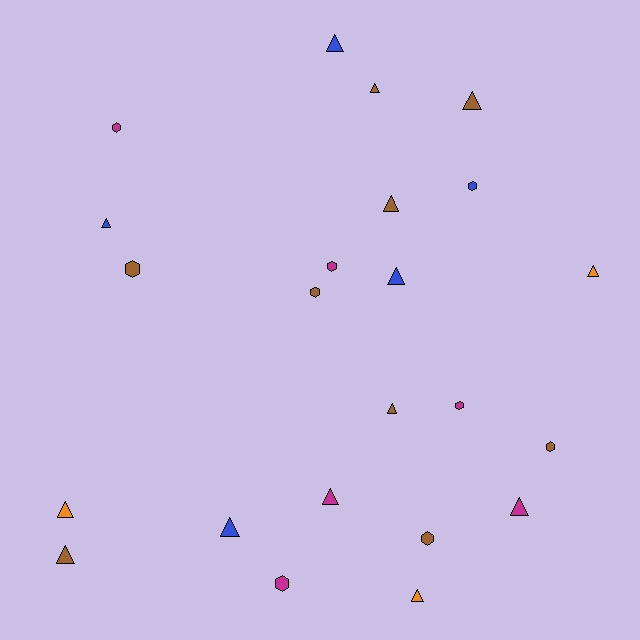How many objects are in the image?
There are 23 objects.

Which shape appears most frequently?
Triangle, with 14 objects.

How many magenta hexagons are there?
There are 4 magenta hexagons.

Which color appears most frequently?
Brown, with 9 objects.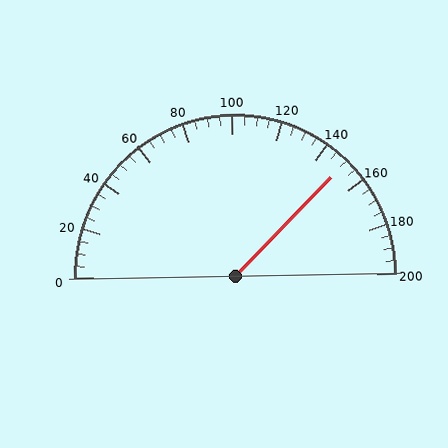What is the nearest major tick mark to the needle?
The nearest major tick mark is 160.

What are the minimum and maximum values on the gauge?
The gauge ranges from 0 to 200.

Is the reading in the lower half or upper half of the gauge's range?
The reading is in the upper half of the range (0 to 200).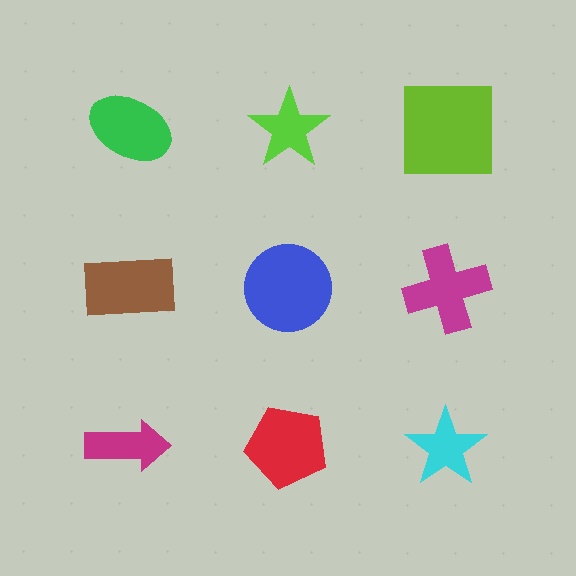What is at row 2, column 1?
A brown rectangle.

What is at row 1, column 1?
A green ellipse.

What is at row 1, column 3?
A lime square.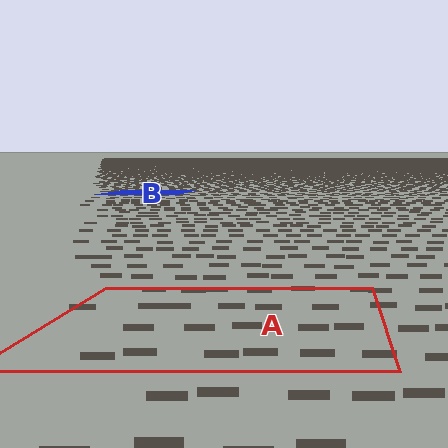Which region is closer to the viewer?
Region A is closer. The texture elements there are larger and more spread out.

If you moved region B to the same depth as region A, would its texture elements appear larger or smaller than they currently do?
They would appear larger. At a closer depth, the same texture elements are projected at a bigger on-screen size.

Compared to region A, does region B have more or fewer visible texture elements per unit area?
Region B has more texture elements per unit area — they are packed more densely because it is farther away.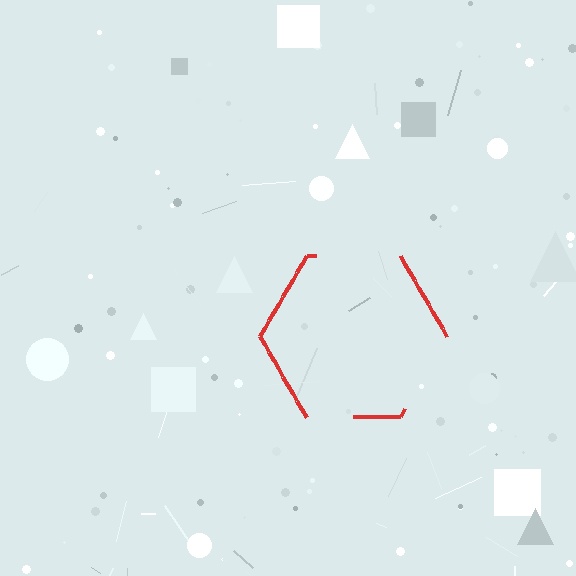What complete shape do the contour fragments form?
The contour fragments form a hexagon.